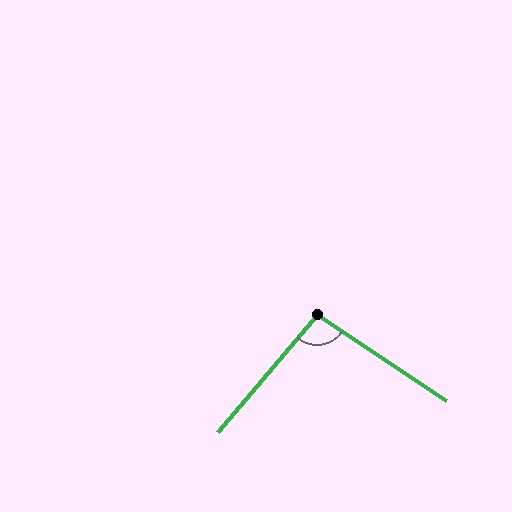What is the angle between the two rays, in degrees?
Approximately 97 degrees.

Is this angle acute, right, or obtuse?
It is obtuse.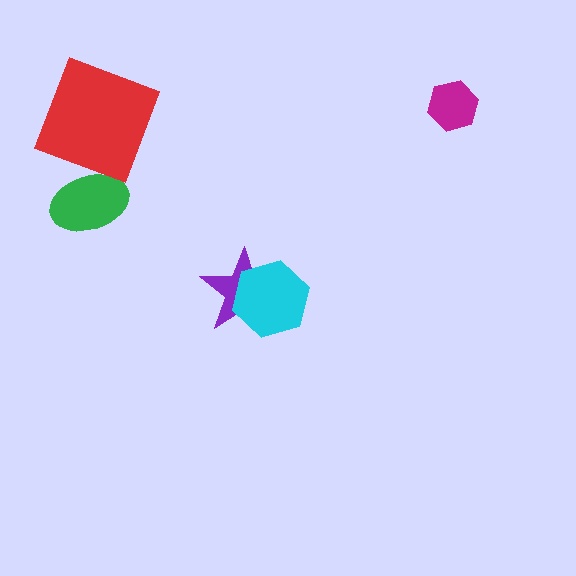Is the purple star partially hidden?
Yes, it is partially covered by another shape.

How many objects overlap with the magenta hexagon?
0 objects overlap with the magenta hexagon.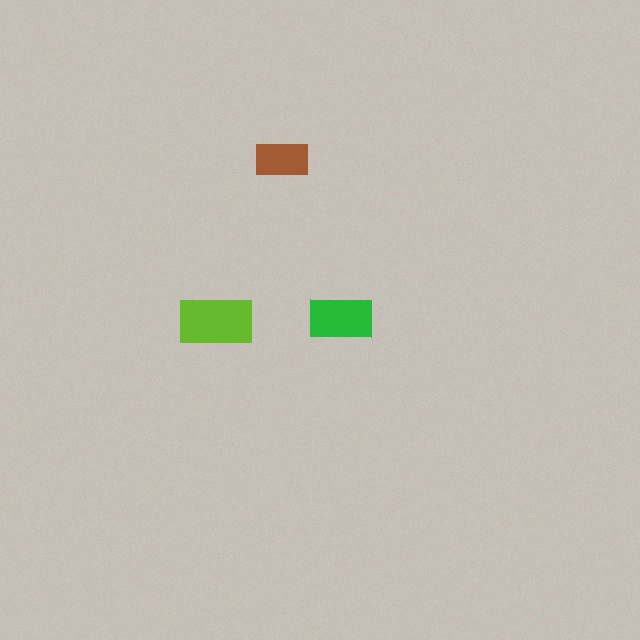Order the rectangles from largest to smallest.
the lime one, the green one, the brown one.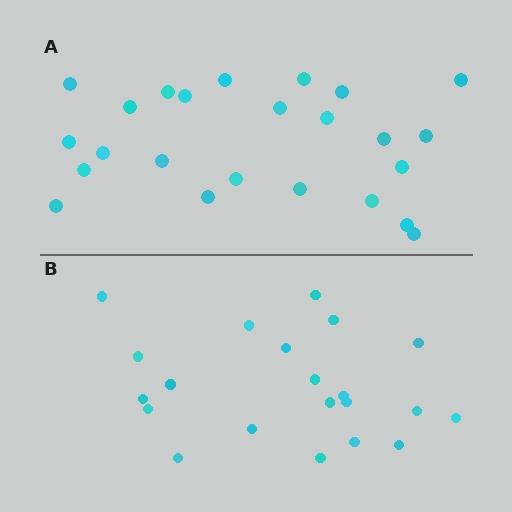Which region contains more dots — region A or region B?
Region A (the top region) has more dots.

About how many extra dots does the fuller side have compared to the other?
Region A has just a few more — roughly 2 or 3 more dots than region B.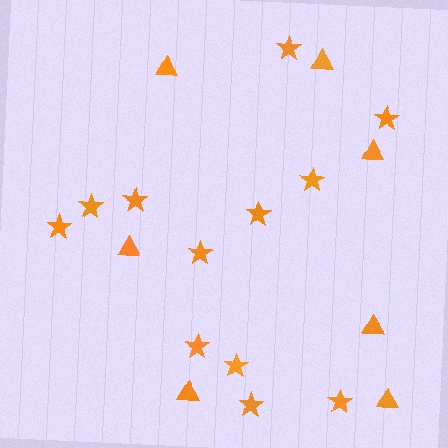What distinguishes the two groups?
There are 2 groups: one group of stars (12) and one group of triangles (7).